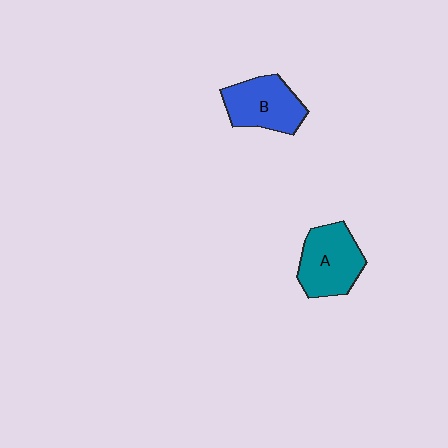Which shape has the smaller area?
Shape B (blue).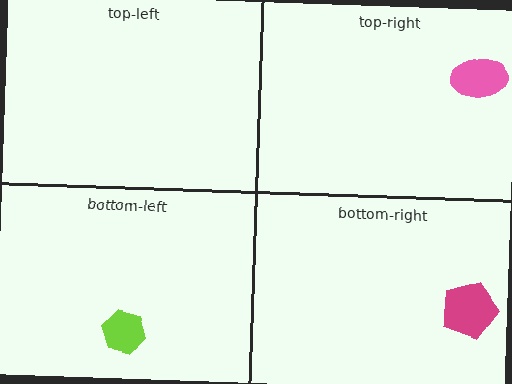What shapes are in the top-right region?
The pink ellipse.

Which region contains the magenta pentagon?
The bottom-right region.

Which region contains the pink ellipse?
The top-right region.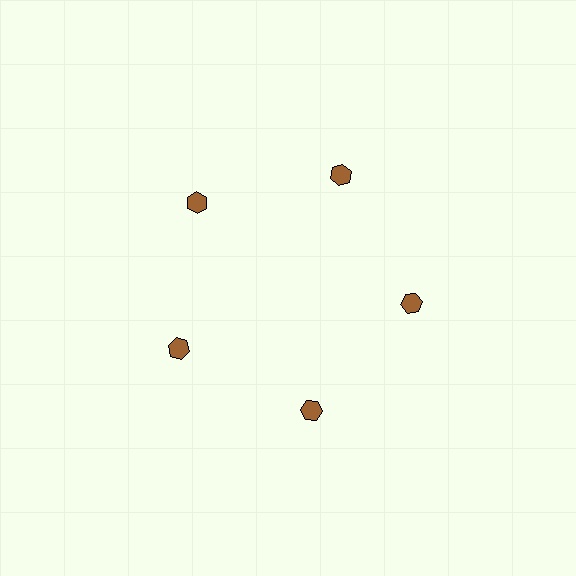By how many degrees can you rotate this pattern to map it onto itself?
The pattern maps onto itself every 72 degrees of rotation.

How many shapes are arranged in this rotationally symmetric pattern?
There are 5 shapes, arranged in 5 groups of 1.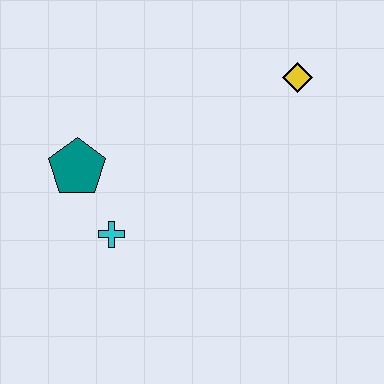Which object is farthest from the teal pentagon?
The yellow diamond is farthest from the teal pentagon.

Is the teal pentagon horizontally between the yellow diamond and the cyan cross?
No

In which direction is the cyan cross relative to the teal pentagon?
The cyan cross is below the teal pentagon.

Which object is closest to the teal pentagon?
The cyan cross is closest to the teal pentagon.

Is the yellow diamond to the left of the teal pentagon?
No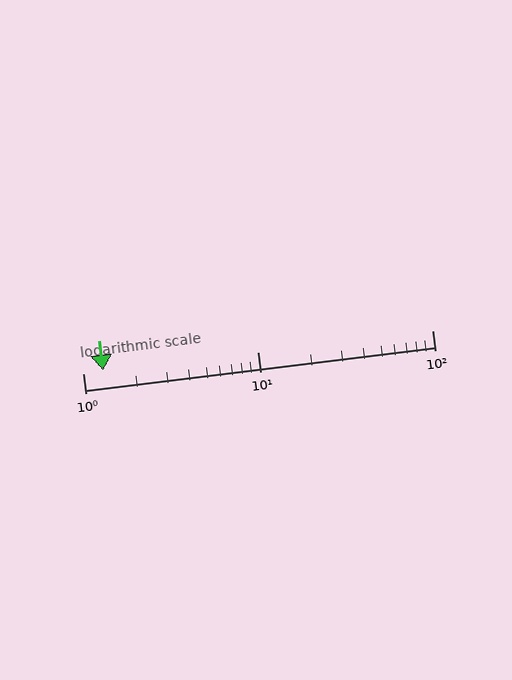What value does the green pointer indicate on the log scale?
The pointer indicates approximately 1.3.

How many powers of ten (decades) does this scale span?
The scale spans 2 decades, from 1 to 100.